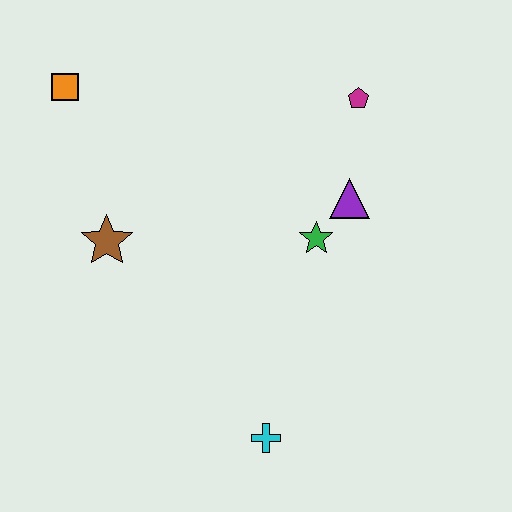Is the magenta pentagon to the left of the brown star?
No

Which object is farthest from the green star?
The orange square is farthest from the green star.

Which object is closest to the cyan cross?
The green star is closest to the cyan cross.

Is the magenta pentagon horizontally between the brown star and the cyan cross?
No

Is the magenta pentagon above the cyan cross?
Yes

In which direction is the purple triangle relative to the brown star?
The purple triangle is to the right of the brown star.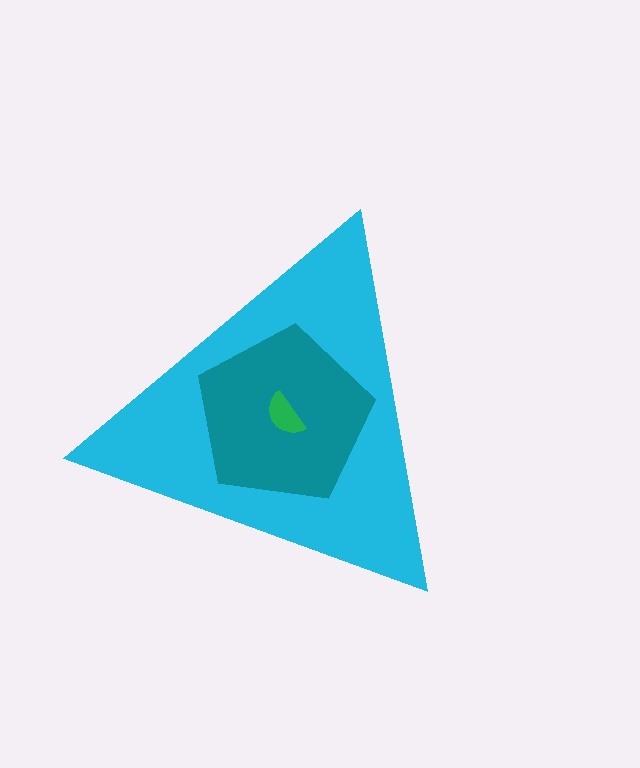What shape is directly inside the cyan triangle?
The teal pentagon.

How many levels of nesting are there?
3.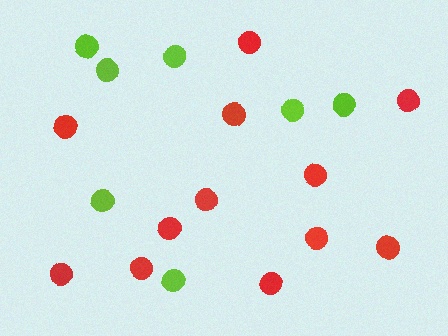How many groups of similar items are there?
There are 2 groups: one group of red circles (12) and one group of lime circles (7).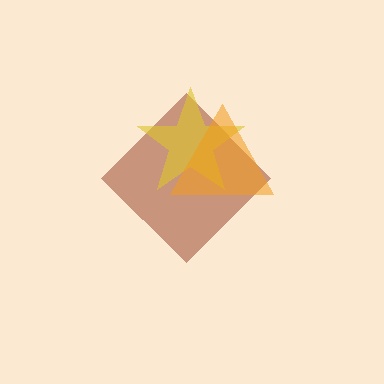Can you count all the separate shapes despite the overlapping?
Yes, there are 3 separate shapes.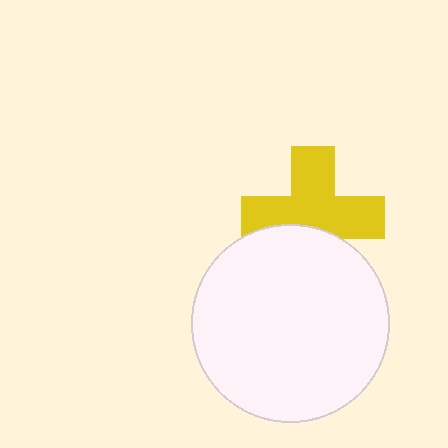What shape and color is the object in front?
The object in front is a white circle.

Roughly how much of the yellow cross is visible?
Most of it is visible (roughly 69%).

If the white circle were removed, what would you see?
You would see the complete yellow cross.